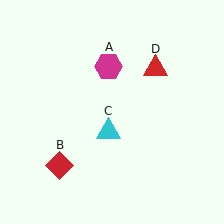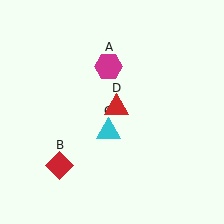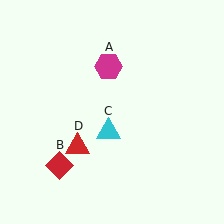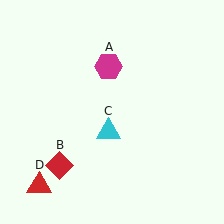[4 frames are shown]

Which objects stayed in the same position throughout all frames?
Magenta hexagon (object A) and red diamond (object B) and cyan triangle (object C) remained stationary.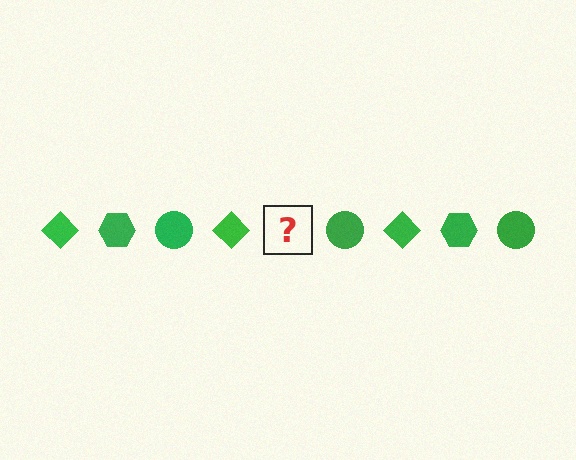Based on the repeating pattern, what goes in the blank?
The blank should be a green hexagon.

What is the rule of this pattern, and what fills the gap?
The rule is that the pattern cycles through diamond, hexagon, circle shapes in green. The gap should be filled with a green hexagon.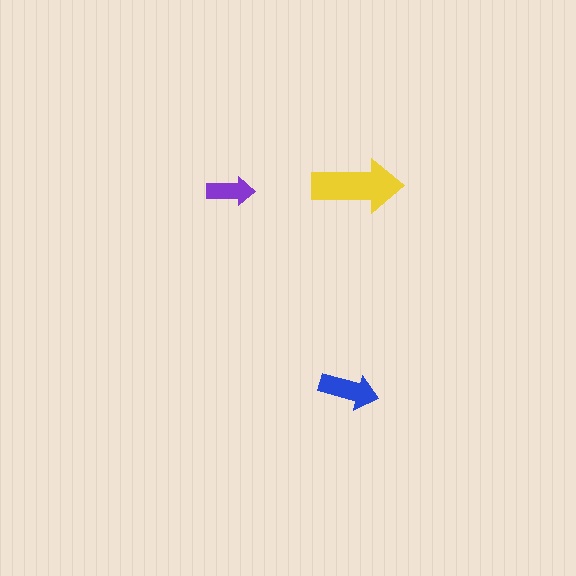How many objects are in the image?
There are 3 objects in the image.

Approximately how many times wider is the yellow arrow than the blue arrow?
About 1.5 times wider.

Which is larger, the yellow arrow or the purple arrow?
The yellow one.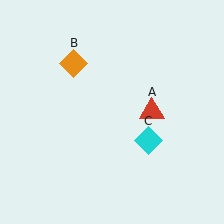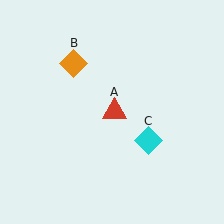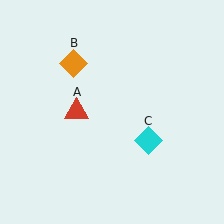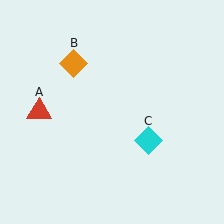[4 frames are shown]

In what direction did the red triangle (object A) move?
The red triangle (object A) moved left.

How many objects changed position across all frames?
1 object changed position: red triangle (object A).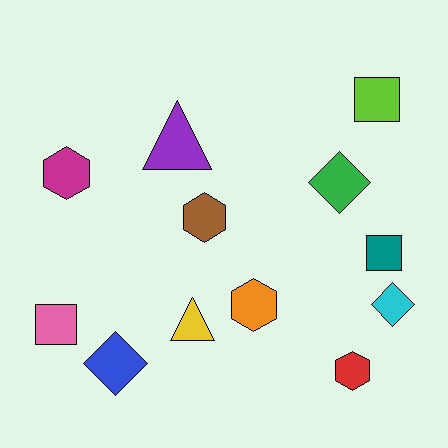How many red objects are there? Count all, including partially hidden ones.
There is 1 red object.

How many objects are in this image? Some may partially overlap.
There are 12 objects.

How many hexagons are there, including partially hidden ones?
There are 4 hexagons.